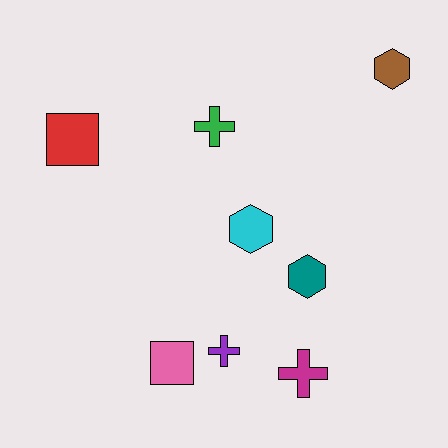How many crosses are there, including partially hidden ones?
There are 3 crosses.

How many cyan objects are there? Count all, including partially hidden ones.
There is 1 cyan object.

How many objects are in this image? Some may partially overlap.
There are 8 objects.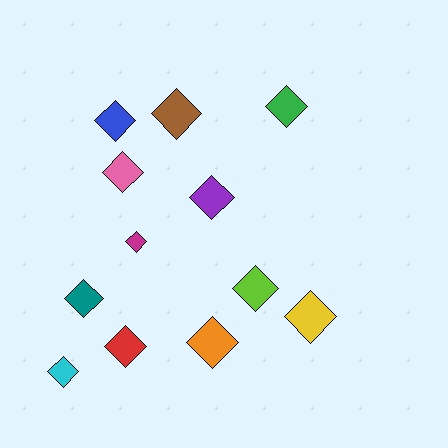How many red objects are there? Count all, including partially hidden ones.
There is 1 red object.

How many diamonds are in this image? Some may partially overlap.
There are 12 diamonds.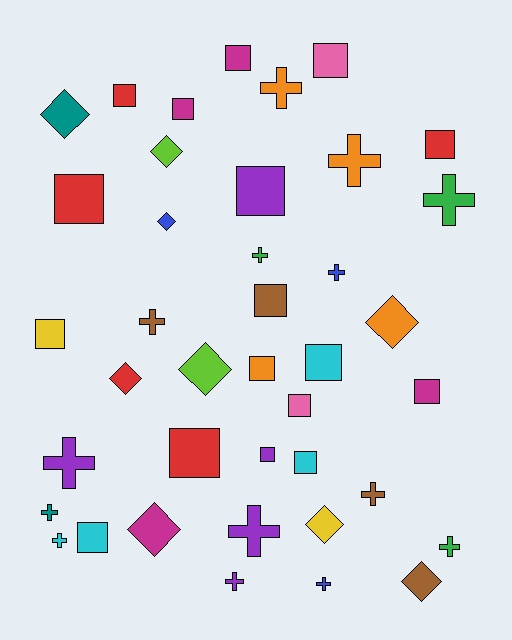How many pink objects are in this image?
There are 2 pink objects.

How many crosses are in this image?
There are 14 crosses.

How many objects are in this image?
There are 40 objects.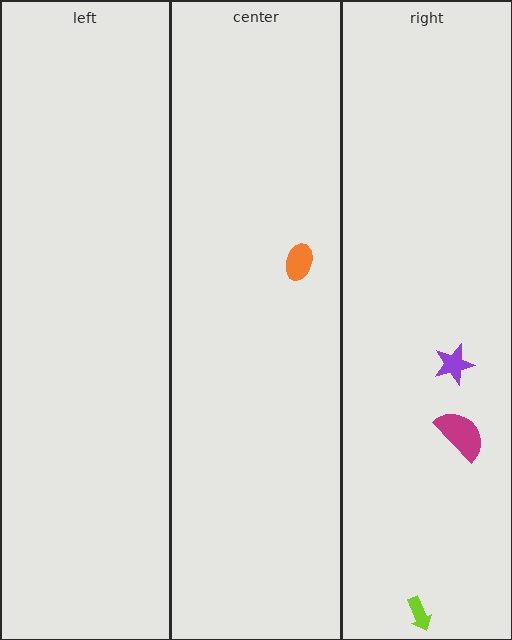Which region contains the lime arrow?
The right region.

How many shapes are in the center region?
1.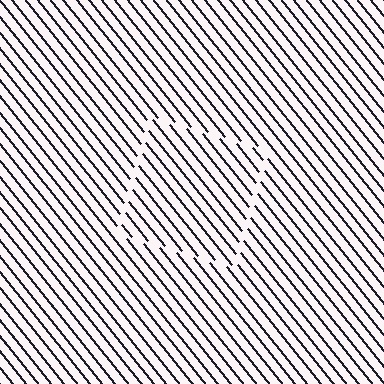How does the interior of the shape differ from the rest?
The interior of the shape contains the same grating, shifted by half a period — the contour is defined by the phase discontinuity where line-ends from the inner and outer gratings abut.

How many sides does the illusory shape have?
4 sides — the line-ends trace a square.